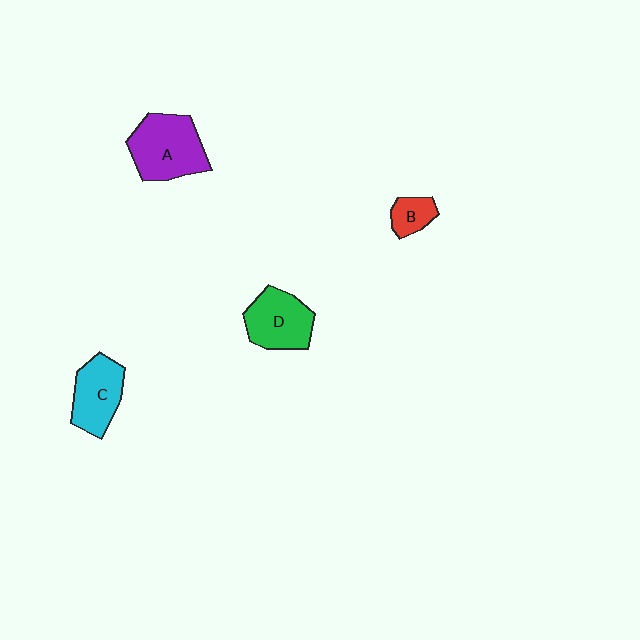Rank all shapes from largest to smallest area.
From largest to smallest: A (purple), D (green), C (cyan), B (red).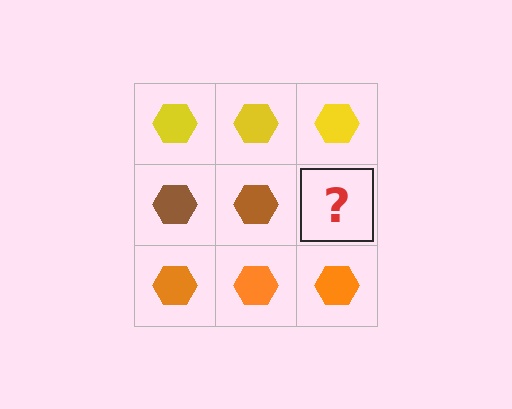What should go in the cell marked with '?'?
The missing cell should contain a brown hexagon.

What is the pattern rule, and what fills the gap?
The rule is that each row has a consistent color. The gap should be filled with a brown hexagon.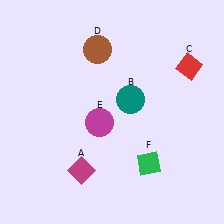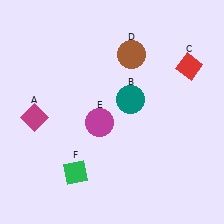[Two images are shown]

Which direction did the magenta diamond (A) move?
The magenta diamond (A) moved up.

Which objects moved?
The objects that moved are: the magenta diamond (A), the brown circle (D), the green diamond (F).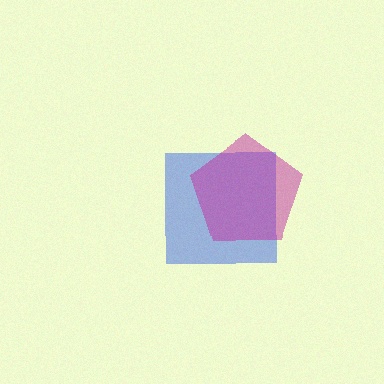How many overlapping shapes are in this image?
There are 2 overlapping shapes in the image.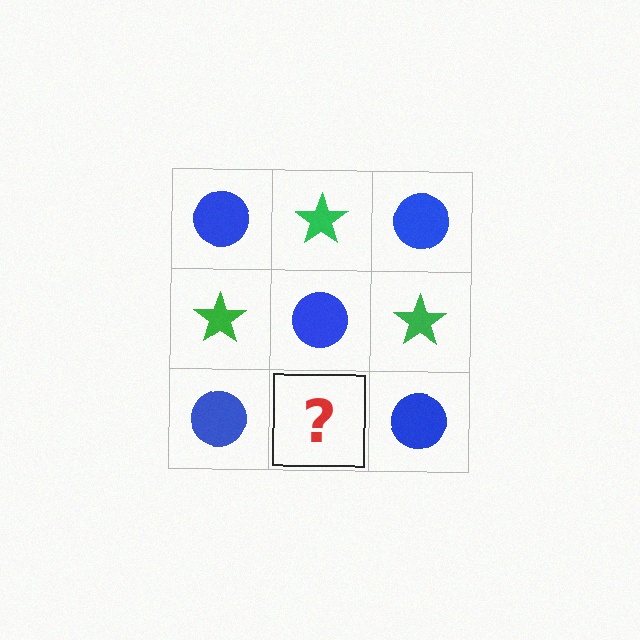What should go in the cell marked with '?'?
The missing cell should contain a green star.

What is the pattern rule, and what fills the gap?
The rule is that it alternates blue circle and green star in a checkerboard pattern. The gap should be filled with a green star.